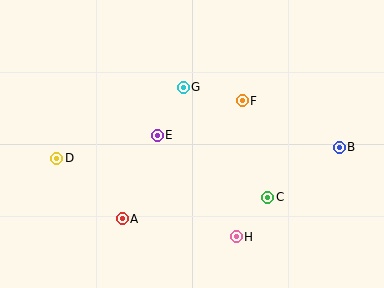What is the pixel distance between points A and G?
The distance between A and G is 145 pixels.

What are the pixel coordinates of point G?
Point G is at (183, 87).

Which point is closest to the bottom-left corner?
Point A is closest to the bottom-left corner.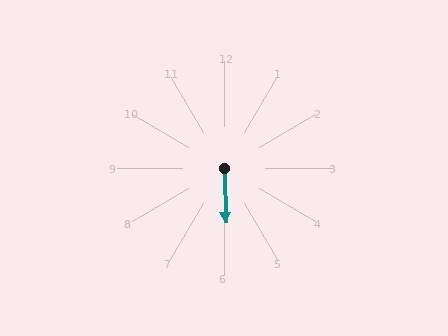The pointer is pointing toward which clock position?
Roughly 6 o'clock.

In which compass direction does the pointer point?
South.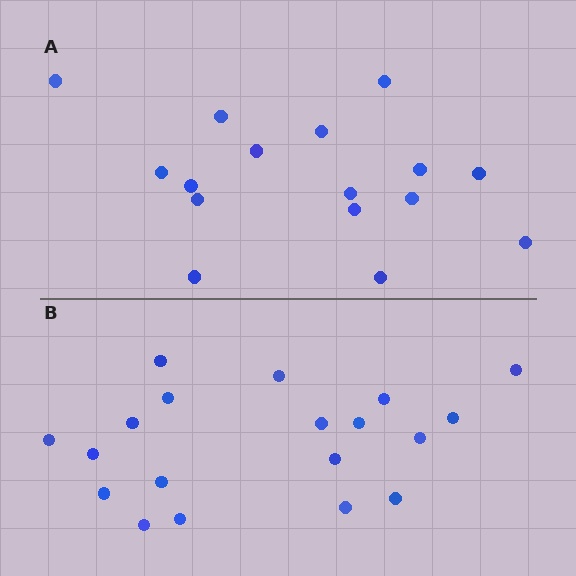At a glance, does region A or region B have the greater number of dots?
Region B (the bottom region) has more dots.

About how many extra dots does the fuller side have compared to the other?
Region B has just a few more — roughly 2 or 3 more dots than region A.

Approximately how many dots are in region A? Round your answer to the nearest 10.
About 20 dots. (The exact count is 16, which rounds to 20.)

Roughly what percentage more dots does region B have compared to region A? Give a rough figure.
About 20% more.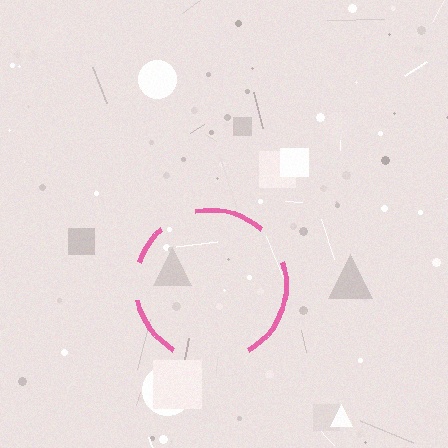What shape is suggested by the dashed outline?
The dashed outline suggests a circle.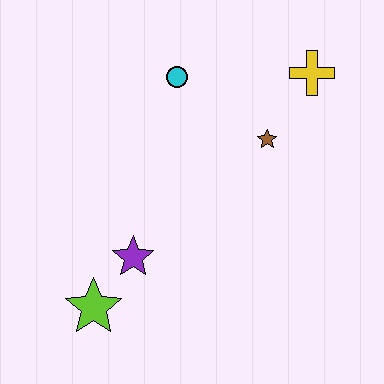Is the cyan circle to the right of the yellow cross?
No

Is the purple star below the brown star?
Yes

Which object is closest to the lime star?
The purple star is closest to the lime star.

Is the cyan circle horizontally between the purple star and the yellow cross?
Yes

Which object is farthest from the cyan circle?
The lime star is farthest from the cyan circle.